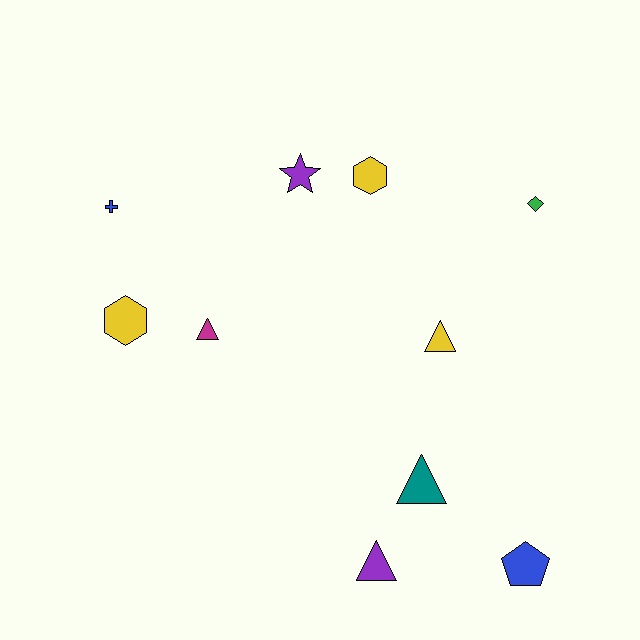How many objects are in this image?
There are 10 objects.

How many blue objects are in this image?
There are 2 blue objects.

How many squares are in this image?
There are no squares.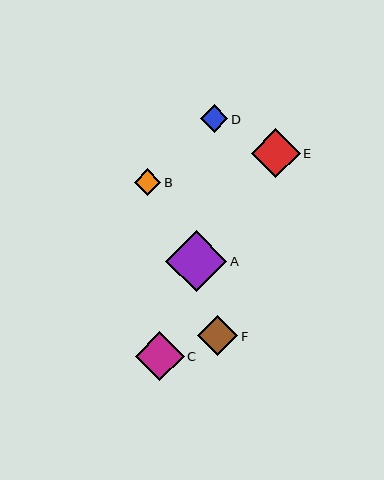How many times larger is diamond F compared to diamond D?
Diamond F is approximately 1.5 times the size of diamond D.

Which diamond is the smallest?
Diamond B is the smallest with a size of approximately 27 pixels.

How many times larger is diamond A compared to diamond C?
Diamond A is approximately 1.3 times the size of diamond C.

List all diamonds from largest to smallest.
From largest to smallest: A, E, C, F, D, B.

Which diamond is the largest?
Diamond A is the largest with a size of approximately 61 pixels.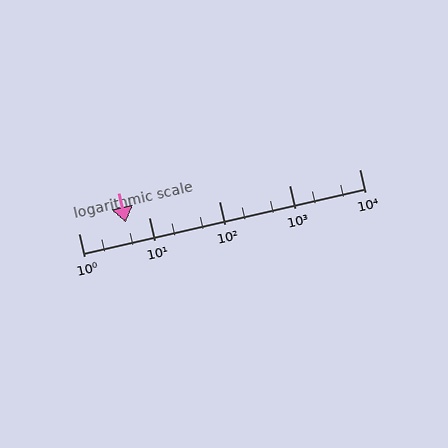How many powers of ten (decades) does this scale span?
The scale spans 4 decades, from 1 to 10000.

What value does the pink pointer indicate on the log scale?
The pointer indicates approximately 4.7.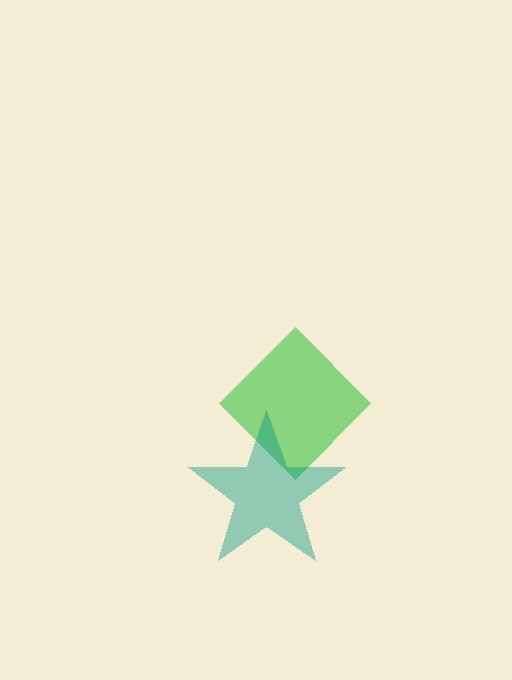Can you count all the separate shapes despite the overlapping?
Yes, there are 2 separate shapes.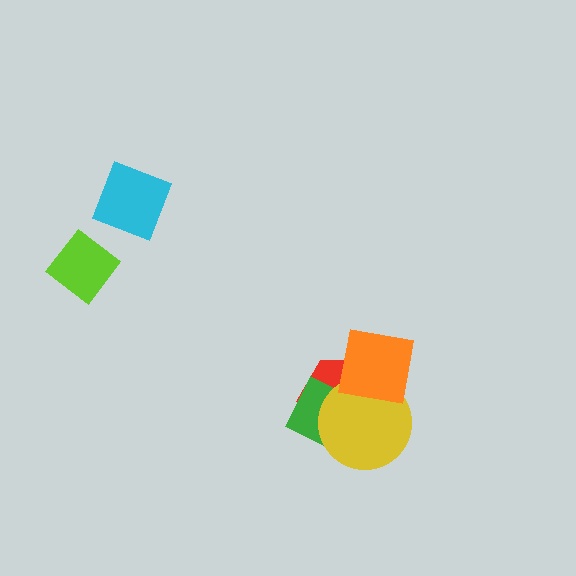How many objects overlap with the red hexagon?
3 objects overlap with the red hexagon.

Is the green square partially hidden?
Yes, it is partially covered by another shape.